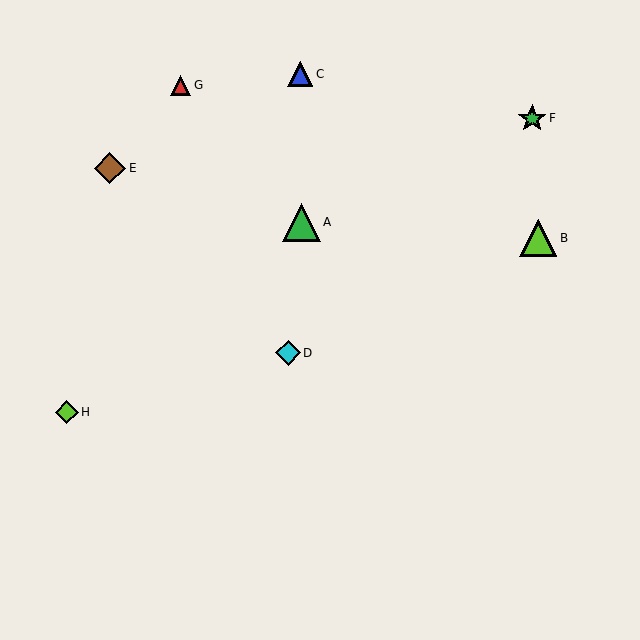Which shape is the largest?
The green triangle (labeled A) is the largest.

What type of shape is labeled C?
Shape C is a blue triangle.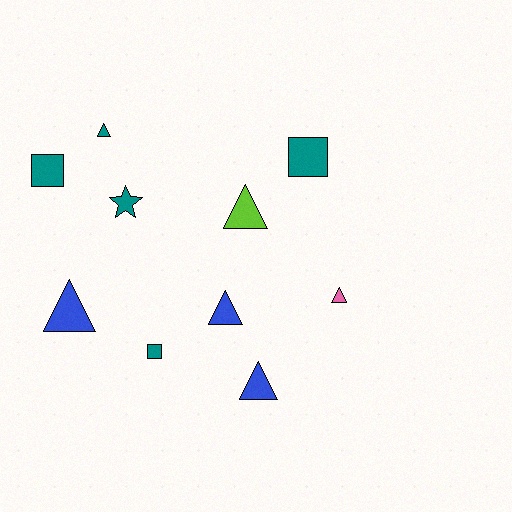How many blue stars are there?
There are no blue stars.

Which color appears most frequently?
Teal, with 5 objects.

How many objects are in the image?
There are 10 objects.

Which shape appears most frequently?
Triangle, with 6 objects.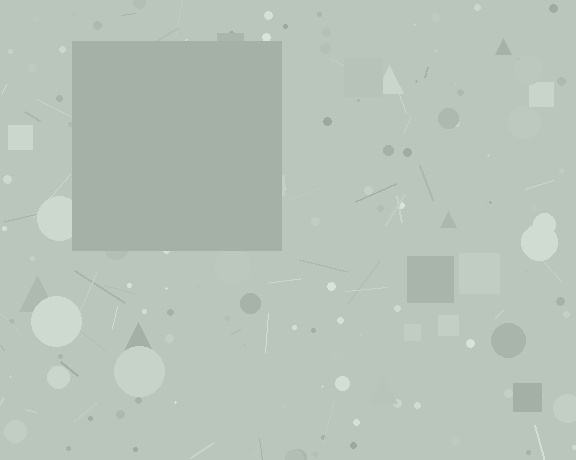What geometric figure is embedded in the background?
A square is embedded in the background.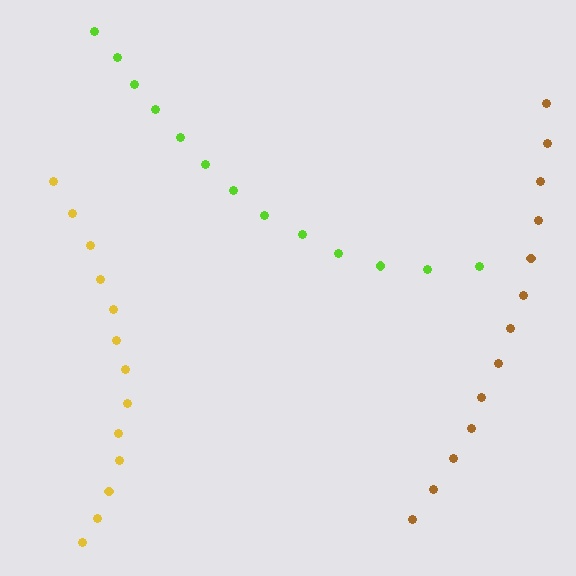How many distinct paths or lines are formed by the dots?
There are 3 distinct paths.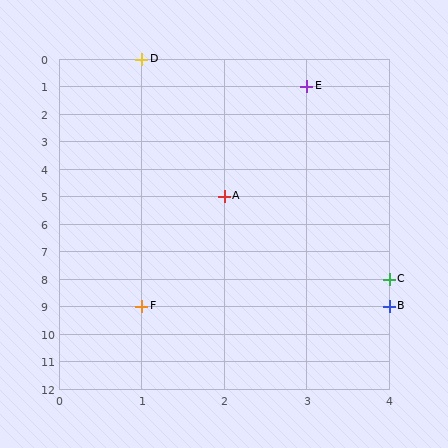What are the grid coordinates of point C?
Point C is at grid coordinates (4, 8).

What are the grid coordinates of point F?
Point F is at grid coordinates (1, 9).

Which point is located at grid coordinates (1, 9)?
Point F is at (1, 9).